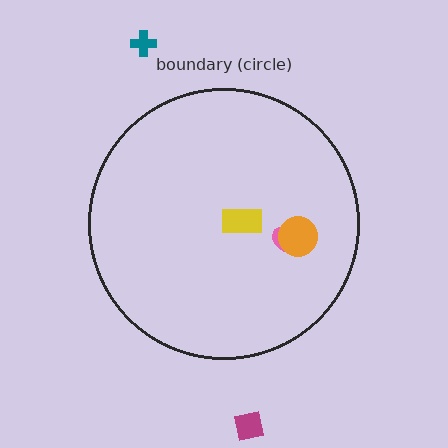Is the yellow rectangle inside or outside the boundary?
Inside.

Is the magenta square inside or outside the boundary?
Outside.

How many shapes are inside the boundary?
3 inside, 2 outside.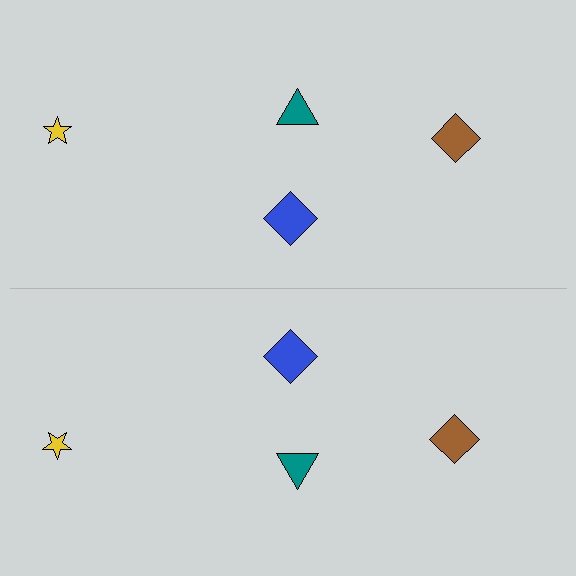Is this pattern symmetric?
Yes, this pattern has bilateral (reflection) symmetry.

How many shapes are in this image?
There are 8 shapes in this image.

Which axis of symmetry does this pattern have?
The pattern has a horizontal axis of symmetry running through the center of the image.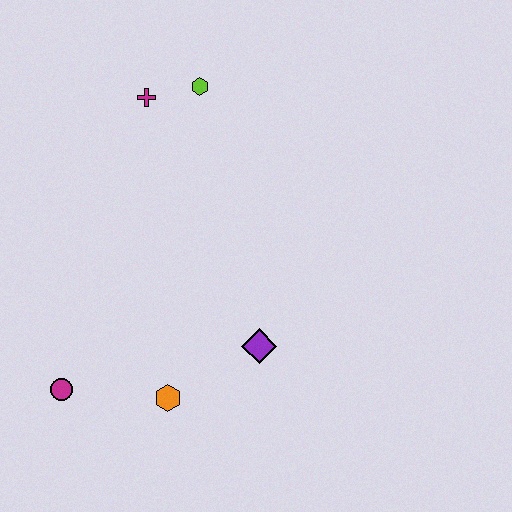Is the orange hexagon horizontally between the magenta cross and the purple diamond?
Yes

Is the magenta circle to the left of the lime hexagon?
Yes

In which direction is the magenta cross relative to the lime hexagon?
The magenta cross is to the left of the lime hexagon.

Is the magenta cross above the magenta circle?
Yes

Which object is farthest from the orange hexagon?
The lime hexagon is farthest from the orange hexagon.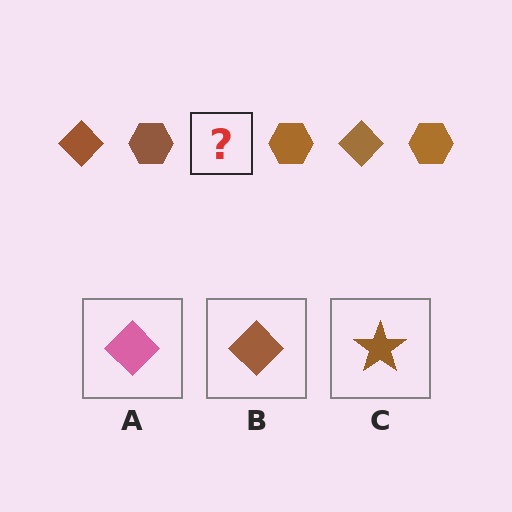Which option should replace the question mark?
Option B.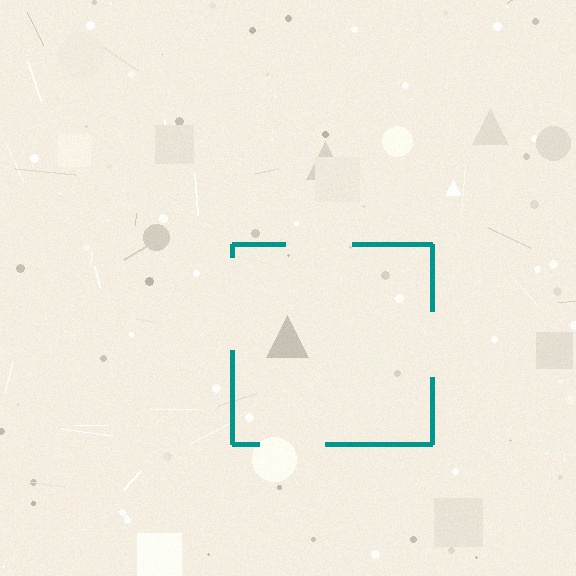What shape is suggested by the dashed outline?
The dashed outline suggests a square.